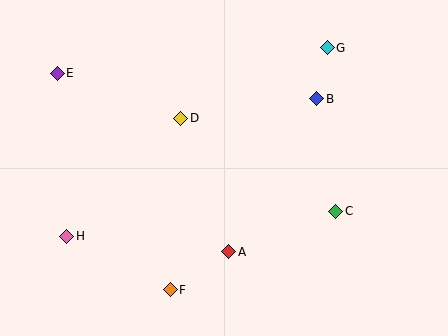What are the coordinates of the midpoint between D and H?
The midpoint between D and H is at (124, 177).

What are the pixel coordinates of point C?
Point C is at (336, 211).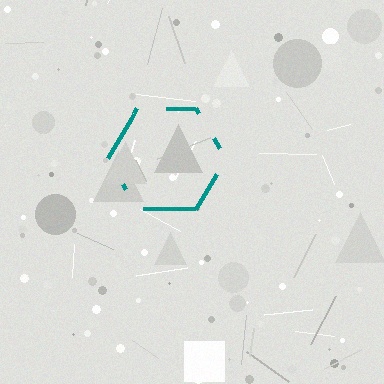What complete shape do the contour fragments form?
The contour fragments form a hexagon.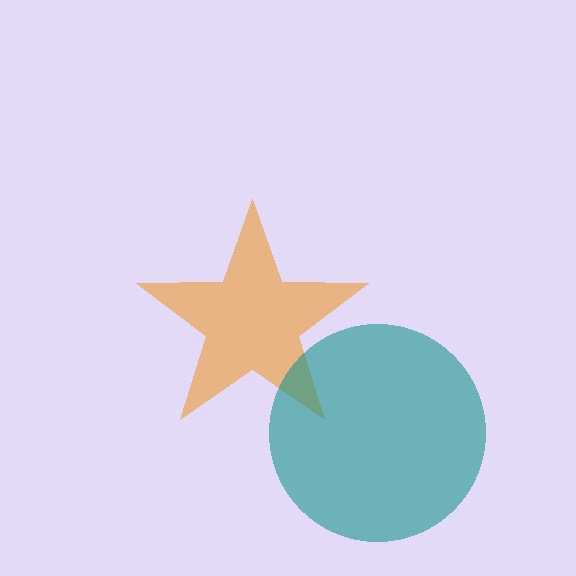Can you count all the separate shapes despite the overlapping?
Yes, there are 2 separate shapes.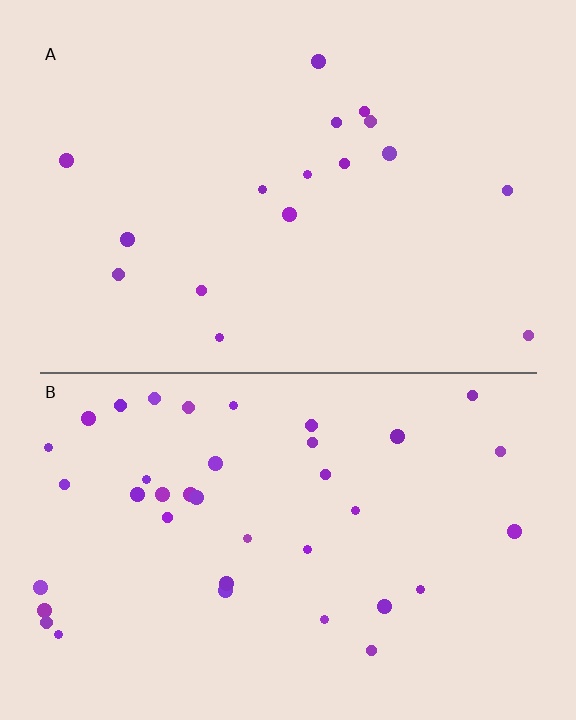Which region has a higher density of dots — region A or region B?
B (the bottom).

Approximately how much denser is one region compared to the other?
Approximately 2.3× — region B over region A.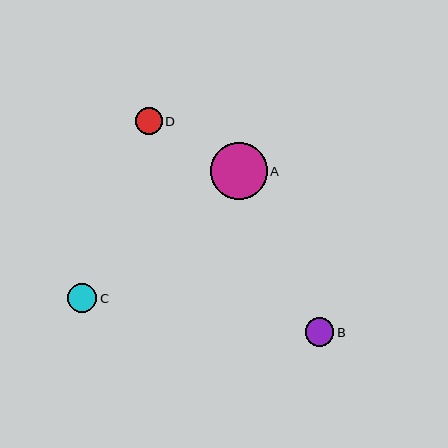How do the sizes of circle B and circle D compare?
Circle B and circle D are approximately the same size.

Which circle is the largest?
Circle A is the largest with a size of approximately 57 pixels.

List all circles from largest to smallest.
From largest to smallest: A, C, B, D.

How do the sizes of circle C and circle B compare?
Circle C and circle B are approximately the same size.